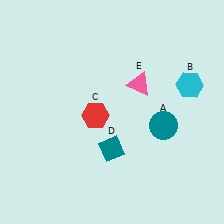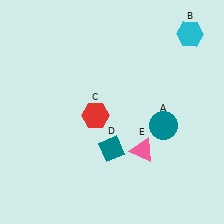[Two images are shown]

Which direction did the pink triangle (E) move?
The pink triangle (E) moved down.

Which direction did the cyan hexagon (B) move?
The cyan hexagon (B) moved up.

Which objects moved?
The objects that moved are: the cyan hexagon (B), the pink triangle (E).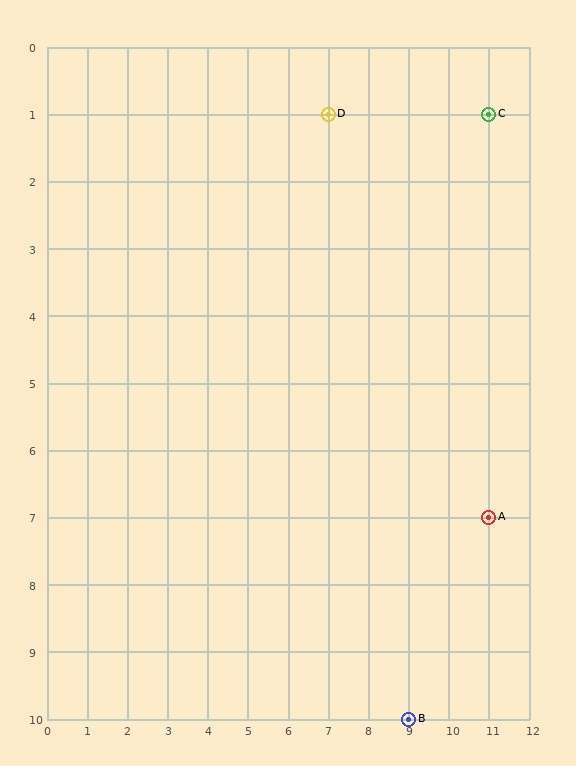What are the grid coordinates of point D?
Point D is at grid coordinates (7, 1).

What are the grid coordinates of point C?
Point C is at grid coordinates (11, 1).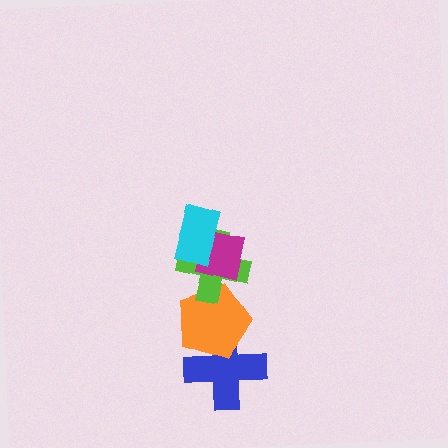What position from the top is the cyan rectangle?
The cyan rectangle is 1st from the top.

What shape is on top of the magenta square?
The cyan rectangle is on top of the magenta square.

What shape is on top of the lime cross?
The magenta square is on top of the lime cross.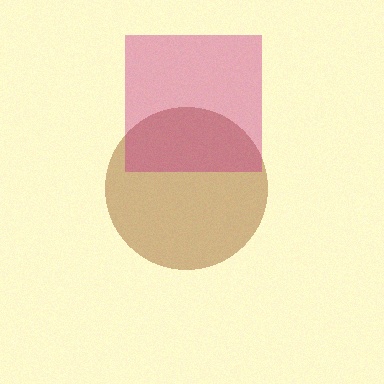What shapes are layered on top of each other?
The layered shapes are: a brown circle, a magenta square.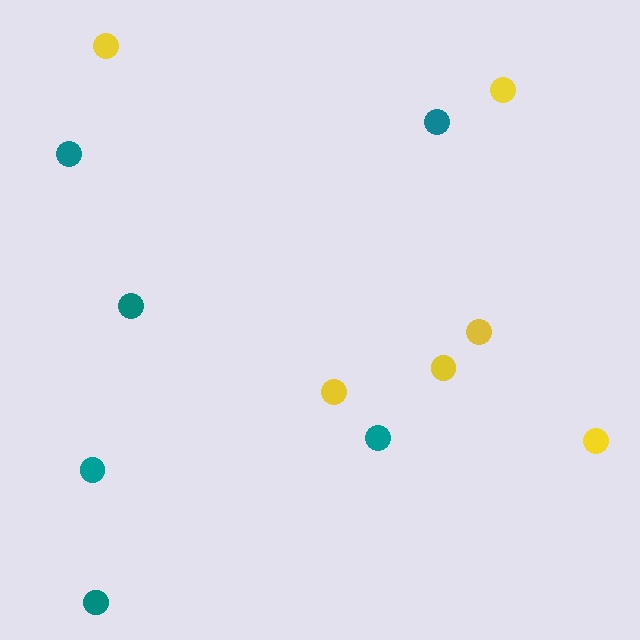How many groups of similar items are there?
There are 2 groups: one group of teal circles (6) and one group of yellow circles (6).